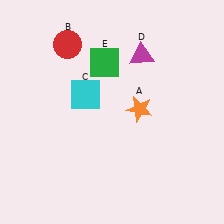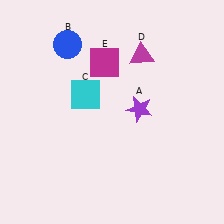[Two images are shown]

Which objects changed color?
A changed from orange to purple. B changed from red to blue. E changed from green to magenta.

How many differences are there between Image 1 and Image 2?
There are 3 differences between the two images.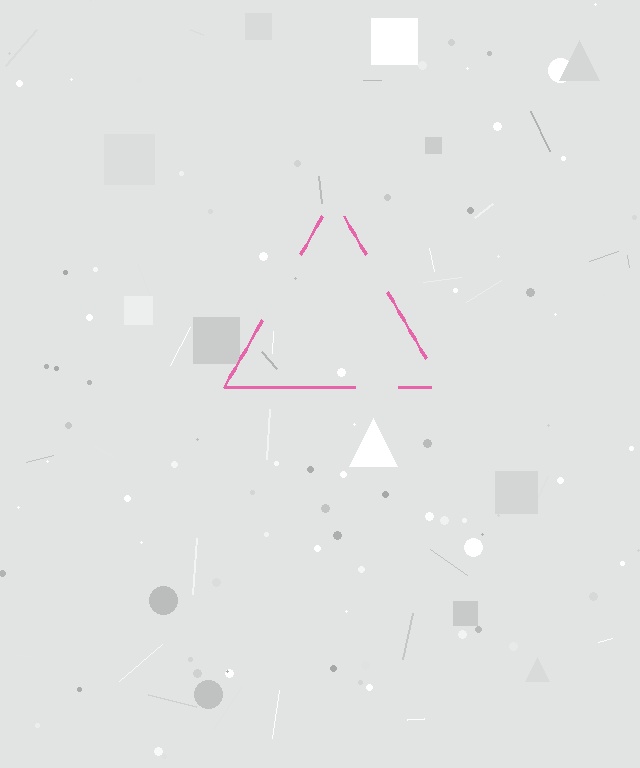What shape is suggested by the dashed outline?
The dashed outline suggests a triangle.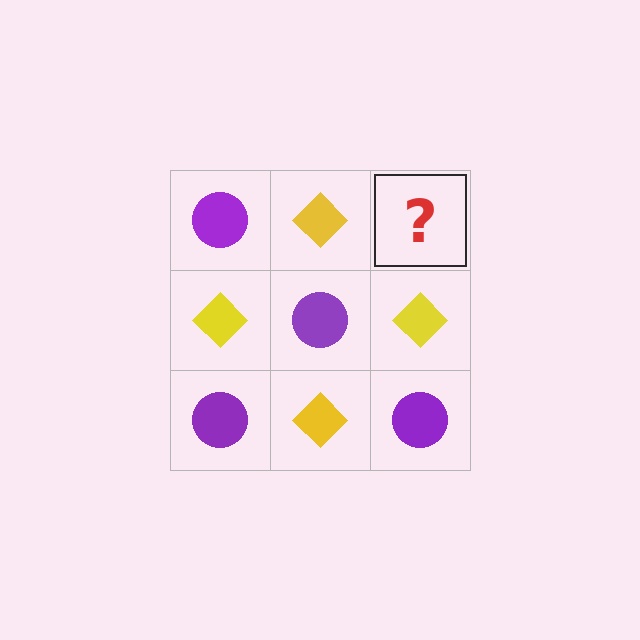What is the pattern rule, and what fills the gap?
The rule is that it alternates purple circle and yellow diamond in a checkerboard pattern. The gap should be filled with a purple circle.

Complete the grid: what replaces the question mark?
The question mark should be replaced with a purple circle.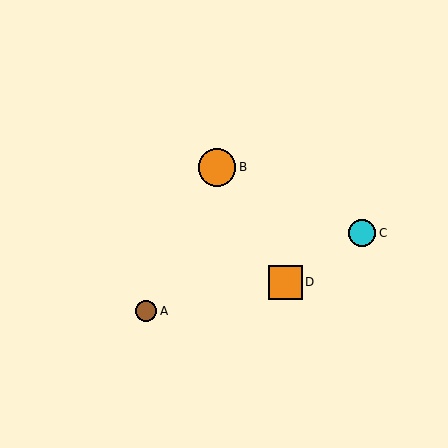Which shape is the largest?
The orange circle (labeled B) is the largest.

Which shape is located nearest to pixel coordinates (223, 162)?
The orange circle (labeled B) at (217, 167) is nearest to that location.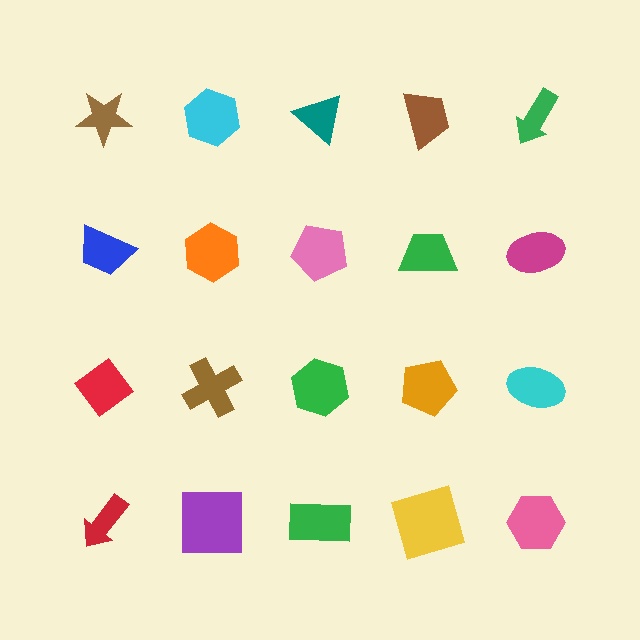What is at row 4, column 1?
A red arrow.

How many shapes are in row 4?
5 shapes.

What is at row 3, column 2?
A brown cross.